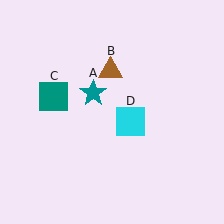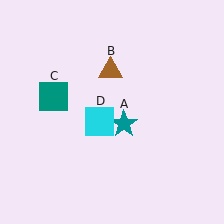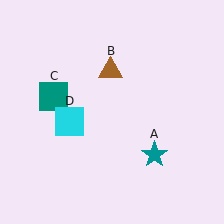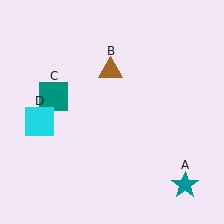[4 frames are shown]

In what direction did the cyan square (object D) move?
The cyan square (object D) moved left.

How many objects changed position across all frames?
2 objects changed position: teal star (object A), cyan square (object D).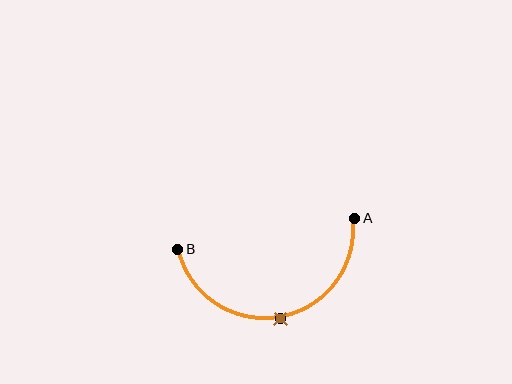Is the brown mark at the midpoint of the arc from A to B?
Yes. The brown mark lies on the arc at equal arc-length from both A and B — it is the arc midpoint.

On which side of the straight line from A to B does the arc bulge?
The arc bulges below the straight line connecting A and B.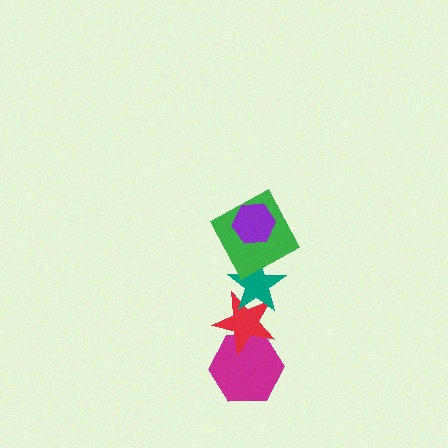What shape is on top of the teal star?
The green square is on top of the teal star.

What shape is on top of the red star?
The teal star is on top of the red star.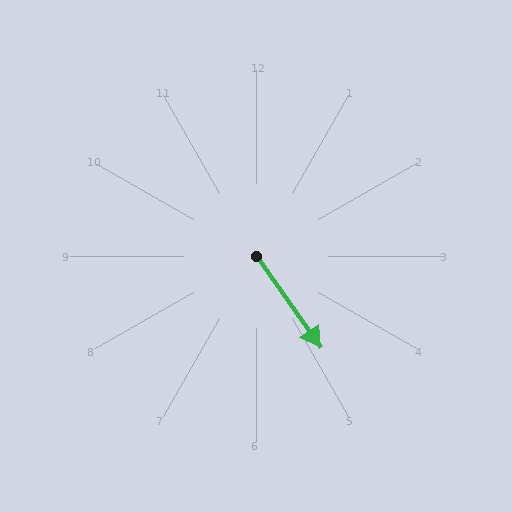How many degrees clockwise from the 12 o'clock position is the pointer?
Approximately 145 degrees.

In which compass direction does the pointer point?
Southeast.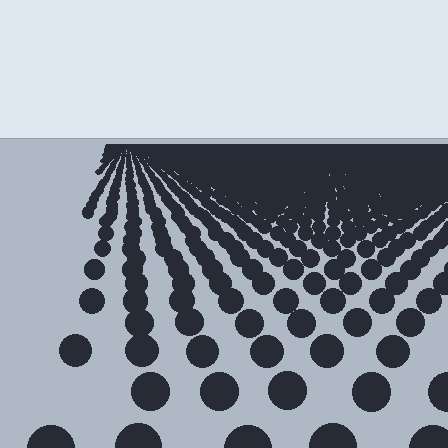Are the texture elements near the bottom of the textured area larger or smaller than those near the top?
Larger. Near the bottom, elements are closer to the viewer and appear at a bigger on-screen size.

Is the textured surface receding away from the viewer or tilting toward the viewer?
The surface is receding away from the viewer. Texture elements get smaller and denser toward the top.